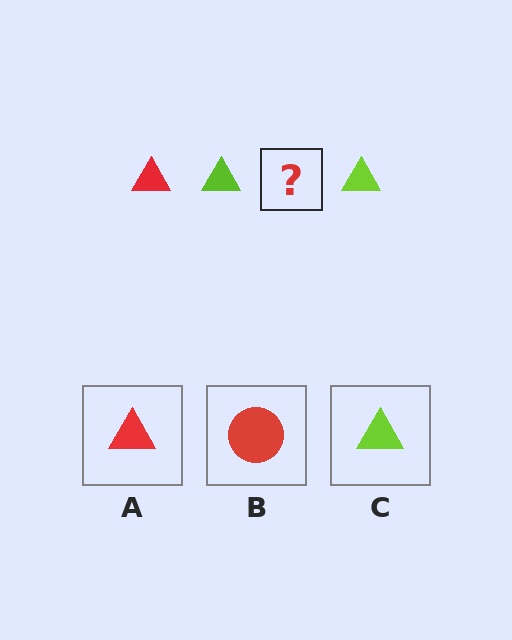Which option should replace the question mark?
Option A.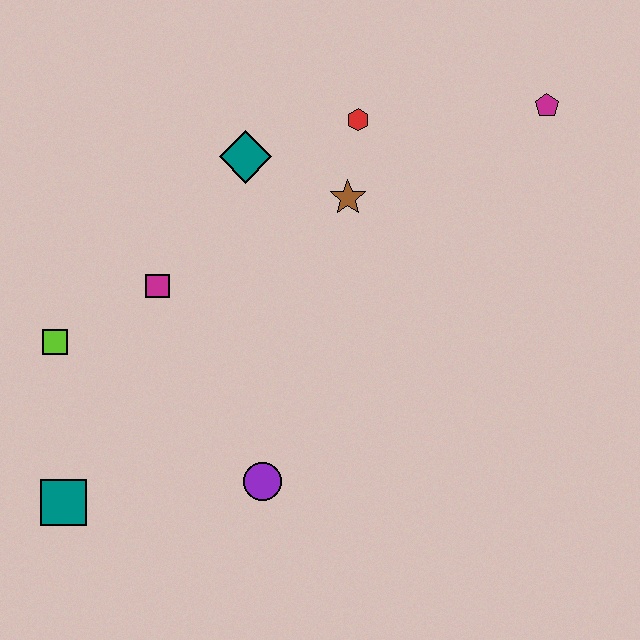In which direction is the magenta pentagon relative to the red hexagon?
The magenta pentagon is to the right of the red hexagon.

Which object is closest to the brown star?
The red hexagon is closest to the brown star.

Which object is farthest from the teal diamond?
The teal square is farthest from the teal diamond.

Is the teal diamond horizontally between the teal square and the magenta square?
No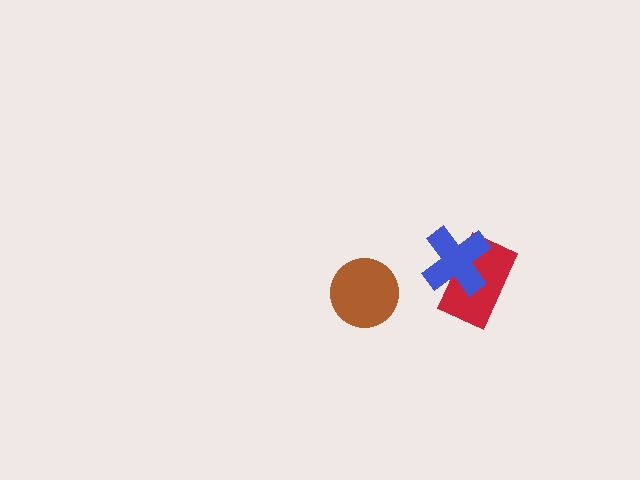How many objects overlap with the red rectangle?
1 object overlaps with the red rectangle.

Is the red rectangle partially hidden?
Yes, it is partially covered by another shape.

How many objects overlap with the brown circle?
0 objects overlap with the brown circle.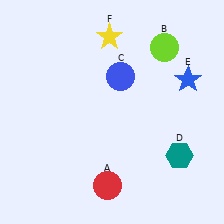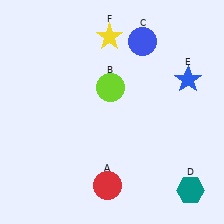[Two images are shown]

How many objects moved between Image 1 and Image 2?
3 objects moved between the two images.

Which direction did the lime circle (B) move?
The lime circle (B) moved left.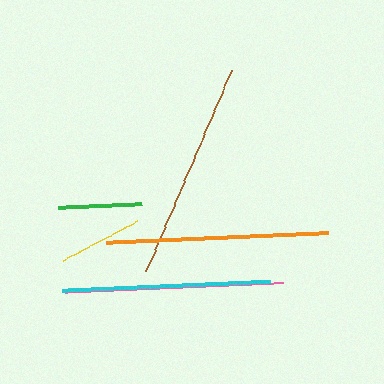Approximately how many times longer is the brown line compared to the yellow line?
The brown line is approximately 2.6 times the length of the yellow line.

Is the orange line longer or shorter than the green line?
The orange line is longer than the green line.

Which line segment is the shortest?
The yellow line is the shortest at approximately 84 pixels.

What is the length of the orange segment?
The orange segment is approximately 222 pixels long.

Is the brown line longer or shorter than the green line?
The brown line is longer than the green line.